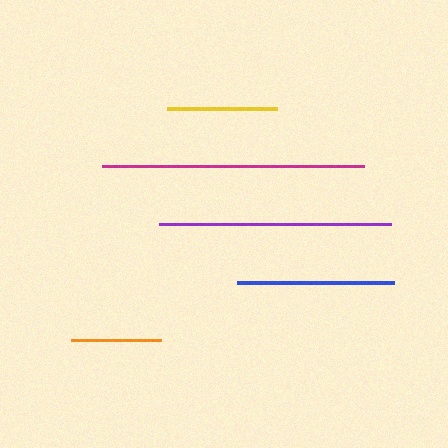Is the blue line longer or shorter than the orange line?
The blue line is longer than the orange line.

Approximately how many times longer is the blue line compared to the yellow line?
The blue line is approximately 1.4 times the length of the yellow line.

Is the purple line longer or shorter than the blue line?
The purple line is longer than the blue line.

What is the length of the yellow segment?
The yellow segment is approximately 110 pixels long.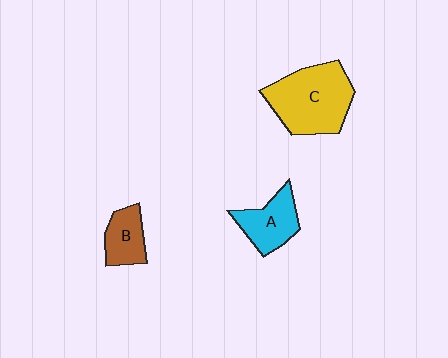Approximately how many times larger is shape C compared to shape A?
Approximately 1.8 times.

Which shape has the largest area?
Shape C (yellow).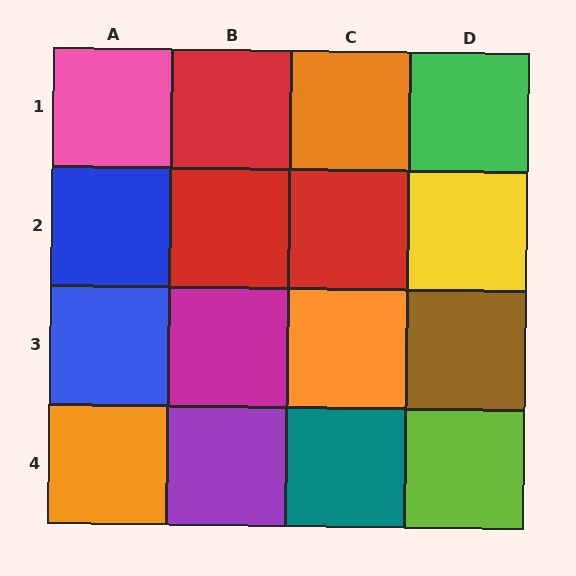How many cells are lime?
1 cell is lime.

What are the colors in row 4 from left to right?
Orange, purple, teal, lime.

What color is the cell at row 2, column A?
Blue.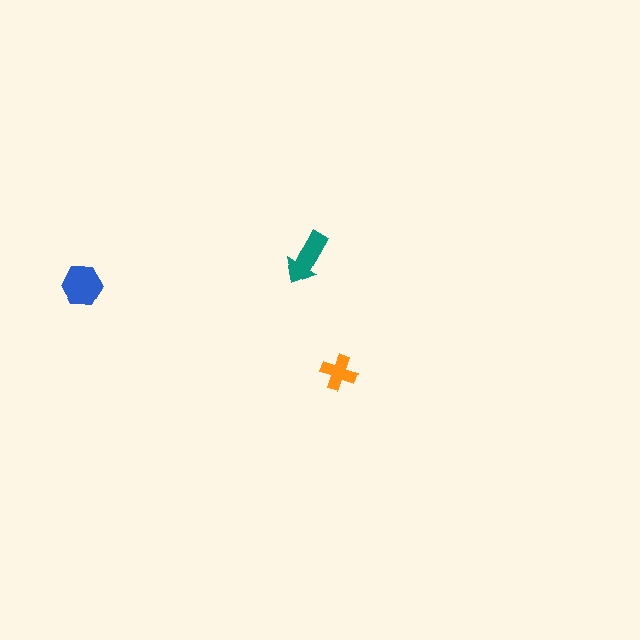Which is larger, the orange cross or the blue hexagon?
The blue hexagon.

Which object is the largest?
The blue hexagon.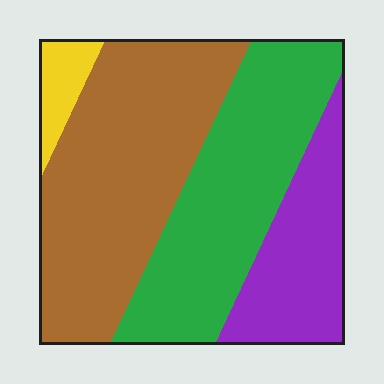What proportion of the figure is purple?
Purple takes up about one fifth (1/5) of the figure.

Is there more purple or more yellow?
Purple.